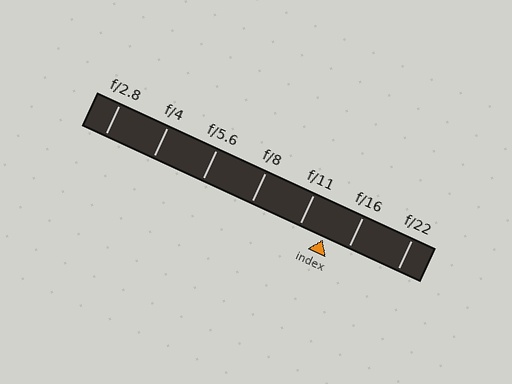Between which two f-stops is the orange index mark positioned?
The index mark is between f/11 and f/16.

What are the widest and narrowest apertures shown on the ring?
The widest aperture shown is f/2.8 and the narrowest is f/22.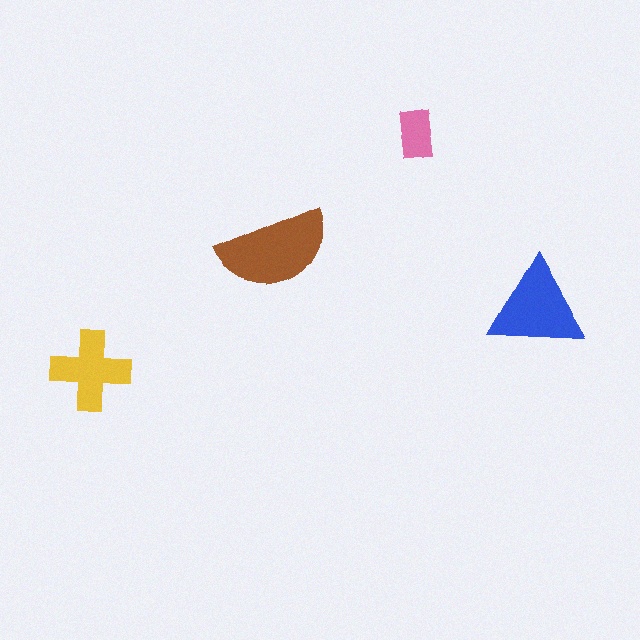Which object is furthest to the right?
The blue triangle is rightmost.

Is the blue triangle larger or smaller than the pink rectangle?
Larger.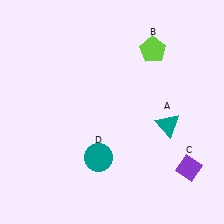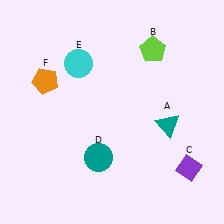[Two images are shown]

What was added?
A cyan circle (E), an orange pentagon (F) were added in Image 2.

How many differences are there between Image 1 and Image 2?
There are 2 differences between the two images.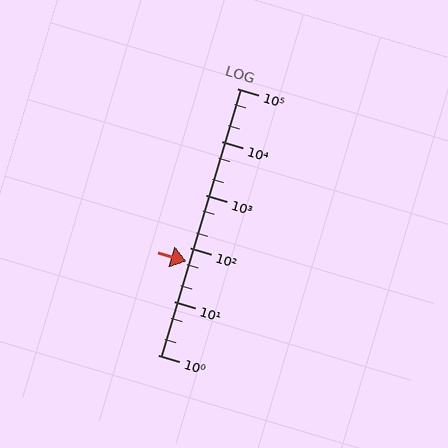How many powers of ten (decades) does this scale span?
The scale spans 5 decades, from 1 to 100000.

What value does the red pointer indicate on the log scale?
The pointer indicates approximately 57.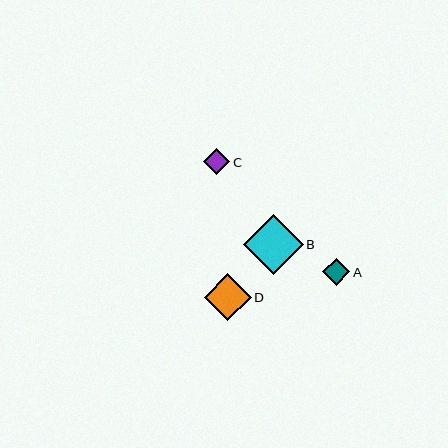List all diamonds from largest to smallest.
From largest to smallest: B, D, A, C.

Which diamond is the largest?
Diamond B is the largest with a size of approximately 60 pixels.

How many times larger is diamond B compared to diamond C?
Diamond B is approximately 2.3 times the size of diamond C.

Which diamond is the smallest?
Diamond C is the smallest with a size of approximately 26 pixels.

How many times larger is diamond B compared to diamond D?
Diamond B is approximately 1.3 times the size of diamond D.